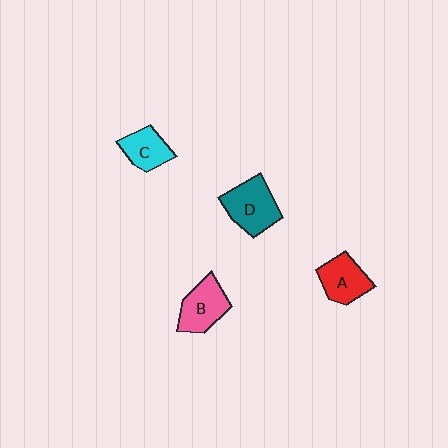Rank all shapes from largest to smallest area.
From largest to smallest: D (teal), B (pink), A (red), C (cyan).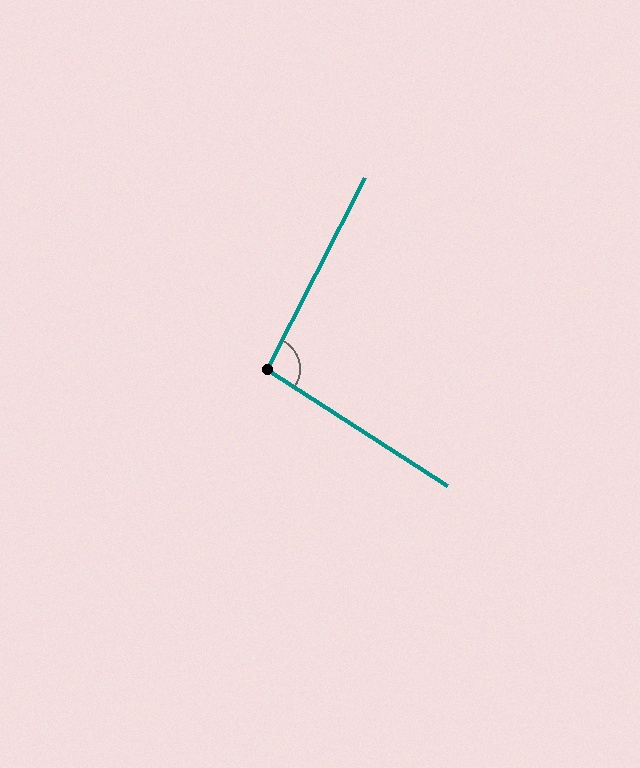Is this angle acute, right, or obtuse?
It is obtuse.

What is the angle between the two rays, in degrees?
Approximately 96 degrees.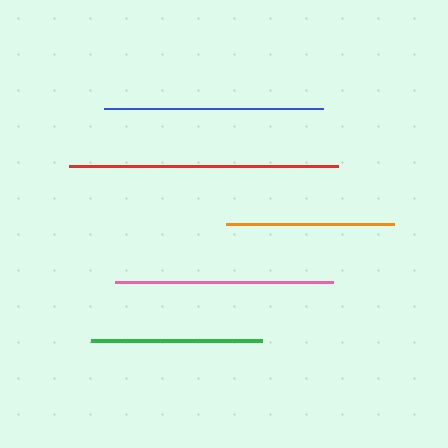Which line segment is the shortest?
The orange line is the shortest at approximately 167 pixels.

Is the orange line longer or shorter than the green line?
The green line is longer than the orange line.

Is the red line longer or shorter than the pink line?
The red line is longer than the pink line.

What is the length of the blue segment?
The blue segment is approximately 219 pixels long.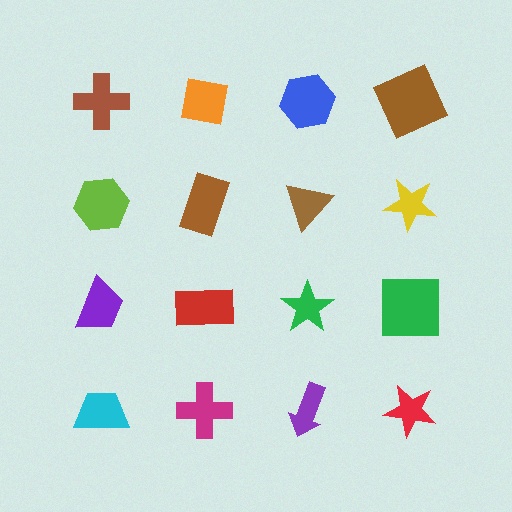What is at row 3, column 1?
A purple trapezoid.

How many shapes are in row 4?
4 shapes.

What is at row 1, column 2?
An orange square.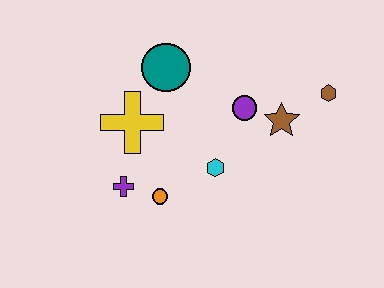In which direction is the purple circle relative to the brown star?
The purple circle is to the left of the brown star.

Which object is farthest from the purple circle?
The purple cross is farthest from the purple circle.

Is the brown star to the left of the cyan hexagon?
No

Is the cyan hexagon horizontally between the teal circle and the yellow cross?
No